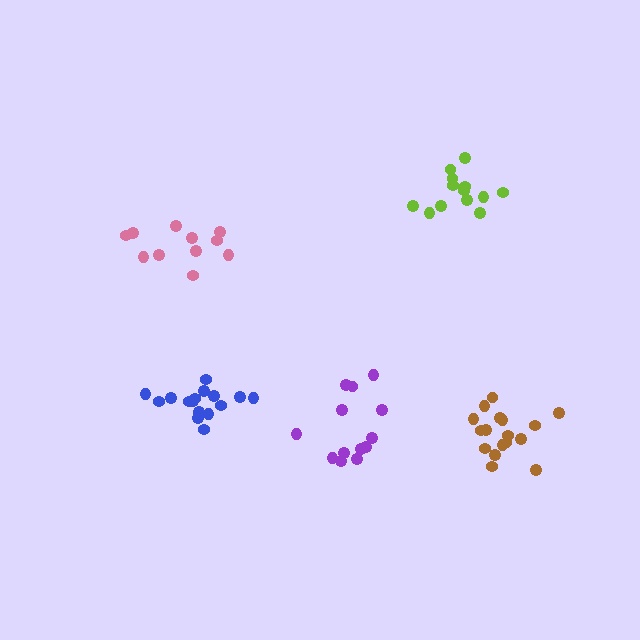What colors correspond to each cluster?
The clusters are colored: brown, blue, lime, pink, purple.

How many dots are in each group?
Group 1: 17 dots, Group 2: 16 dots, Group 3: 13 dots, Group 4: 11 dots, Group 5: 13 dots (70 total).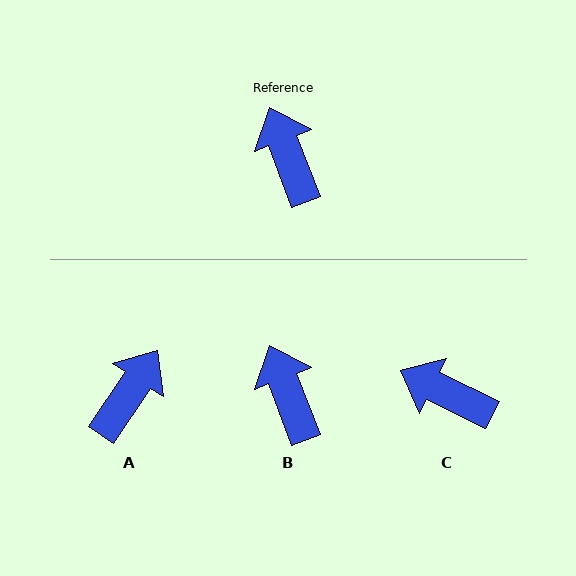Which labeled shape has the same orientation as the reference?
B.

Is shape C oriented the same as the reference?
No, it is off by about 43 degrees.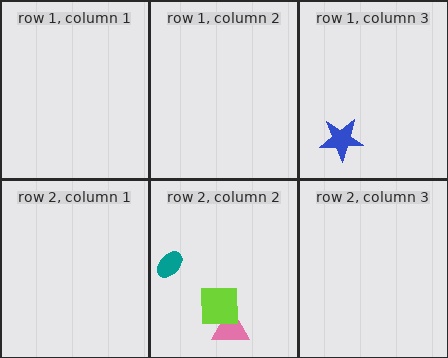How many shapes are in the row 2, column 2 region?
3.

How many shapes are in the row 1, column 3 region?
1.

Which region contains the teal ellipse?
The row 2, column 2 region.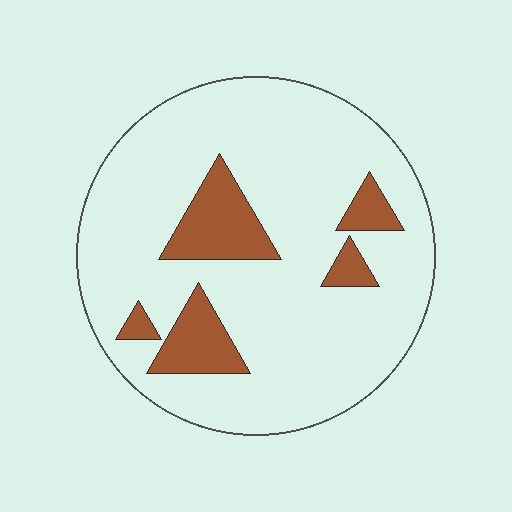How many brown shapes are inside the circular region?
5.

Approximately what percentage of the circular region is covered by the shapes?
Approximately 15%.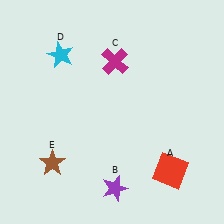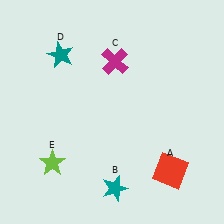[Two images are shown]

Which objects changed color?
B changed from purple to teal. D changed from cyan to teal. E changed from brown to lime.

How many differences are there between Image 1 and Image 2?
There are 3 differences between the two images.